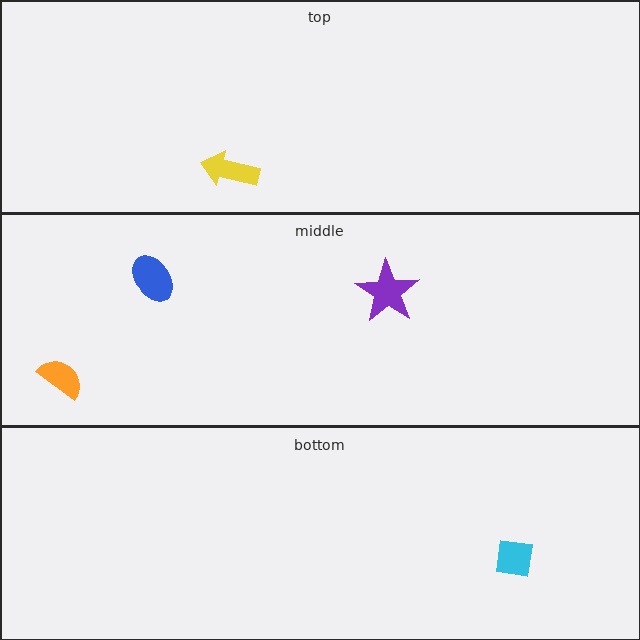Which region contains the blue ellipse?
The middle region.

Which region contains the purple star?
The middle region.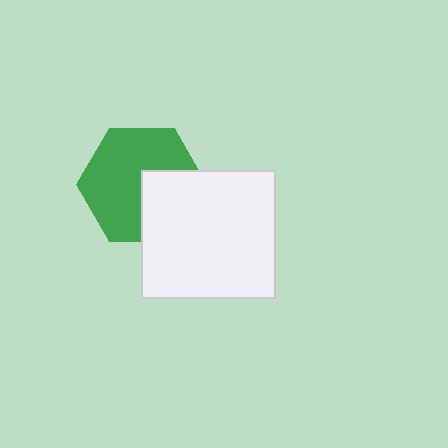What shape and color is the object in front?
The object in front is a white rectangle.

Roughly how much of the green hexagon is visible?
Most of it is visible (roughly 67%).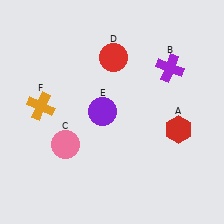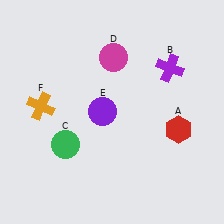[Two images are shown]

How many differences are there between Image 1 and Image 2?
There are 2 differences between the two images.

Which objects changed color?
C changed from pink to green. D changed from red to magenta.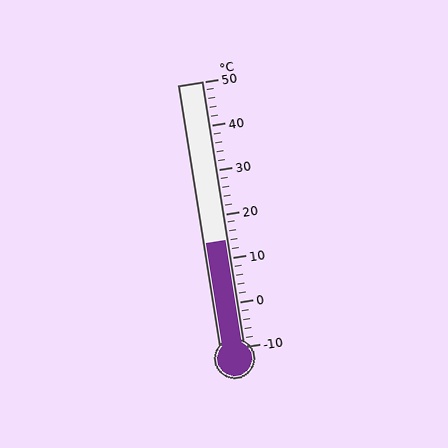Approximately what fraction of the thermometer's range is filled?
The thermometer is filled to approximately 40% of its range.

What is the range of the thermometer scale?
The thermometer scale ranges from -10°C to 50°C.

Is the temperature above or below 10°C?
The temperature is above 10°C.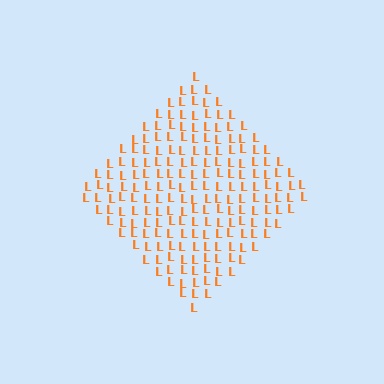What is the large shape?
The large shape is a diamond.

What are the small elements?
The small elements are letter L's.